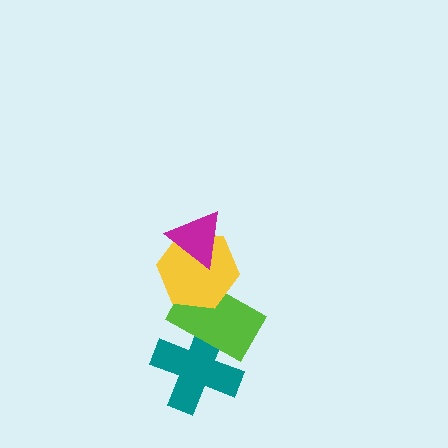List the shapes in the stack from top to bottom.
From top to bottom: the magenta triangle, the yellow hexagon, the lime rectangle, the teal cross.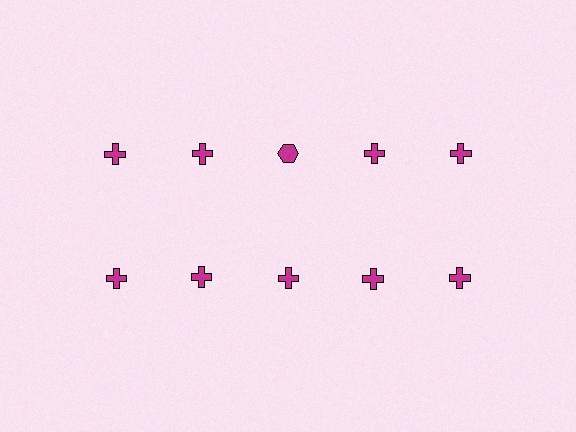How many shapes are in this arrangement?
There are 10 shapes arranged in a grid pattern.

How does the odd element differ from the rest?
It has a different shape: hexagon instead of cross.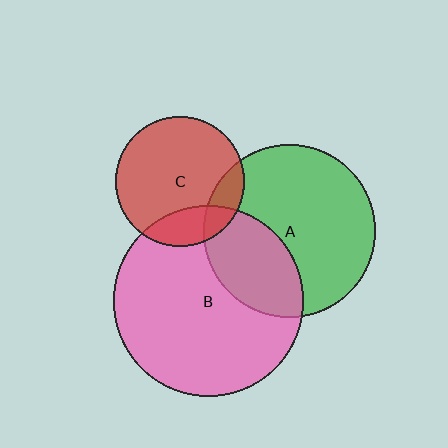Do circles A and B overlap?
Yes.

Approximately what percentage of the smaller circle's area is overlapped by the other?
Approximately 35%.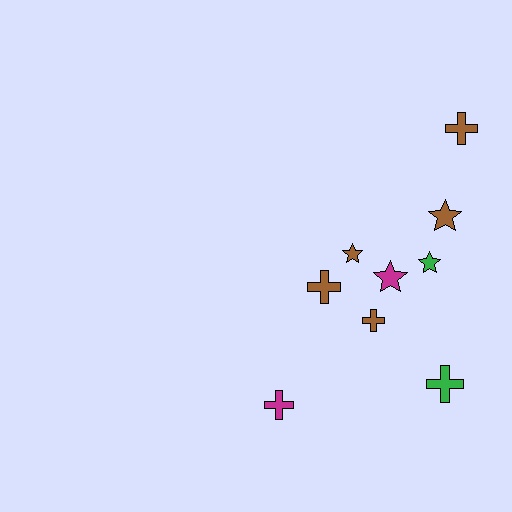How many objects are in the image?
There are 9 objects.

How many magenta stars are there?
There is 1 magenta star.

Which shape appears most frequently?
Cross, with 5 objects.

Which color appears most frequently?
Brown, with 5 objects.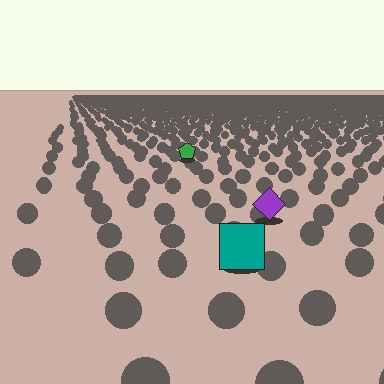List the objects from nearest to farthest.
From nearest to farthest: the teal square, the purple diamond, the green pentagon.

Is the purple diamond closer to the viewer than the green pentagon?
Yes. The purple diamond is closer — you can tell from the texture gradient: the ground texture is coarser near it.